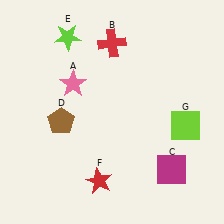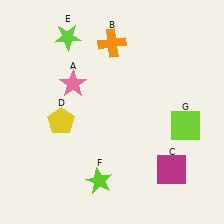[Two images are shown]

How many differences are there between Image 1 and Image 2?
There are 3 differences between the two images.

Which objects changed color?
B changed from red to orange. D changed from brown to yellow. F changed from red to lime.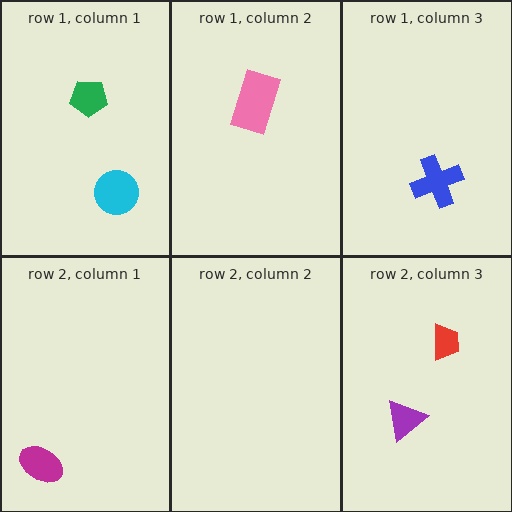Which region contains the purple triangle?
The row 2, column 3 region.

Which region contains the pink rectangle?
The row 1, column 2 region.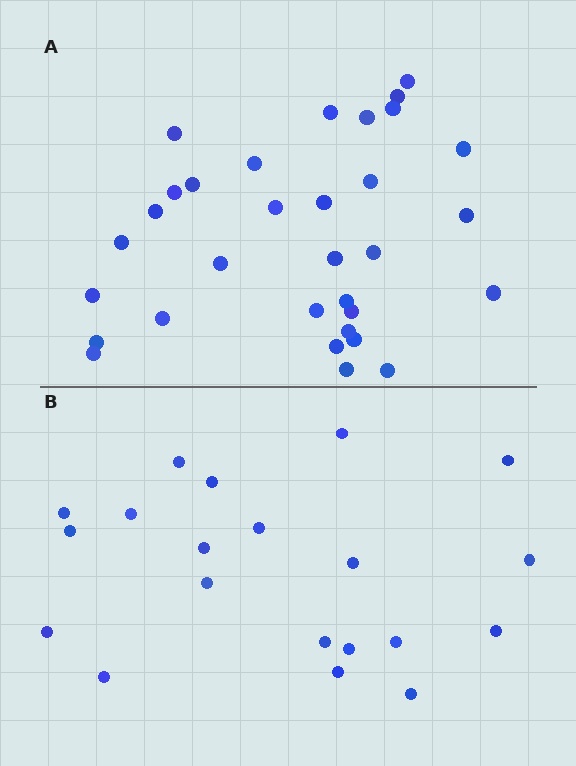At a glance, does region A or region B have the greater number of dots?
Region A (the top region) has more dots.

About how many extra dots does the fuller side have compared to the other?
Region A has roughly 12 or so more dots than region B.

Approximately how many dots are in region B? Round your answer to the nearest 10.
About 20 dots.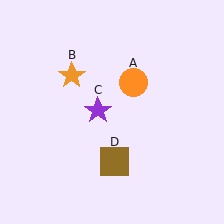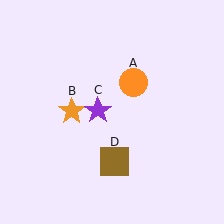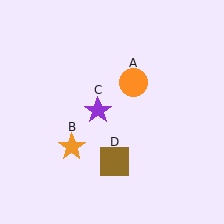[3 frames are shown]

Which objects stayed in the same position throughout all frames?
Orange circle (object A) and purple star (object C) and brown square (object D) remained stationary.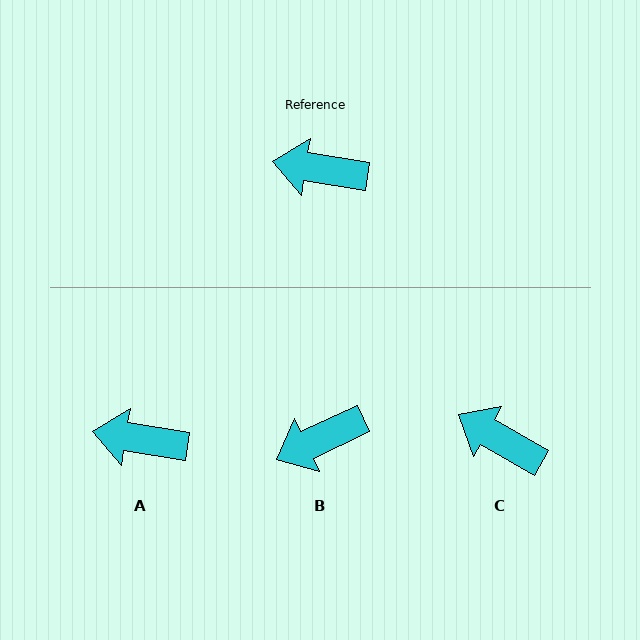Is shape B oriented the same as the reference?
No, it is off by about 34 degrees.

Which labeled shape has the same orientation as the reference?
A.